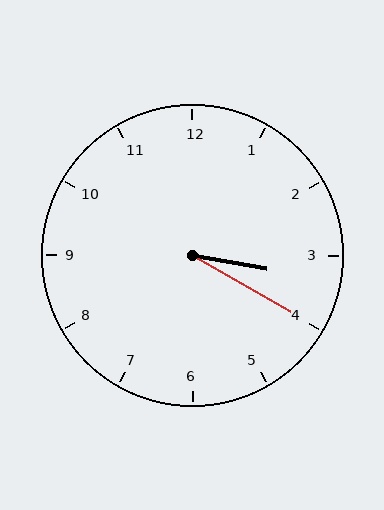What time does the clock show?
3:20.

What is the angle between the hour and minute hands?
Approximately 20 degrees.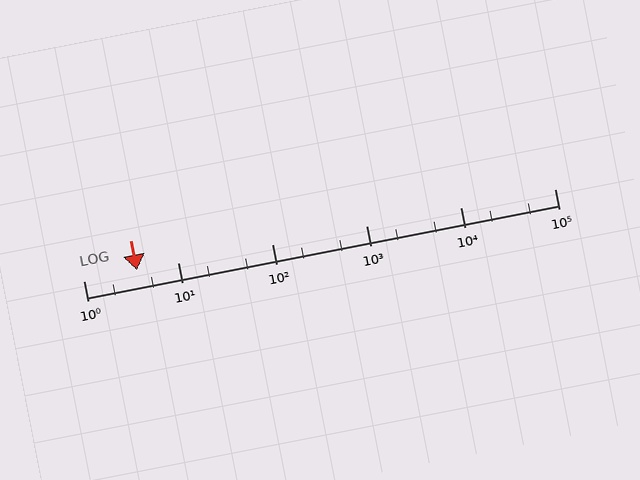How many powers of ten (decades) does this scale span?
The scale spans 5 decades, from 1 to 100000.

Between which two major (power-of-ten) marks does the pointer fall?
The pointer is between 1 and 10.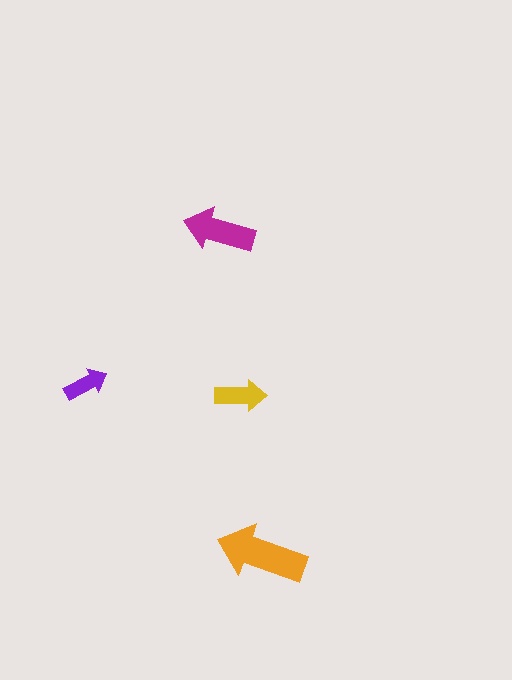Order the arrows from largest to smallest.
the orange one, the magenta one, the yellow one, the purple one.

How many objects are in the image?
There are 4 objects in the image.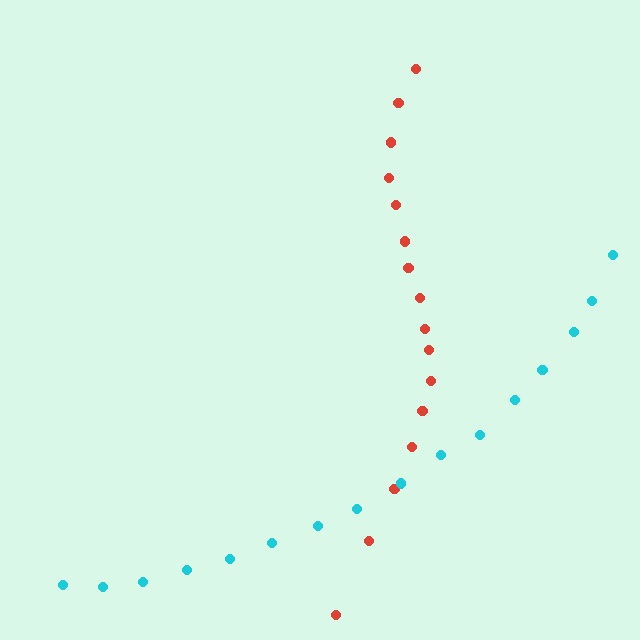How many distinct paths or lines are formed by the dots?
There are 2 distinct paths.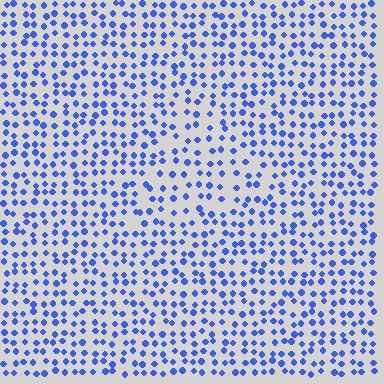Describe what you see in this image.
The image contains small blue elements arranged at two different densities. A triangle-shaped region is visible where the elements are less densely packed than the surrounding area.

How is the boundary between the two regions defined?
The boundary is defined by a change in element density (approximately 1.5x ratio). All elements are the same color, size, and shape.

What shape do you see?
I see a triangle.